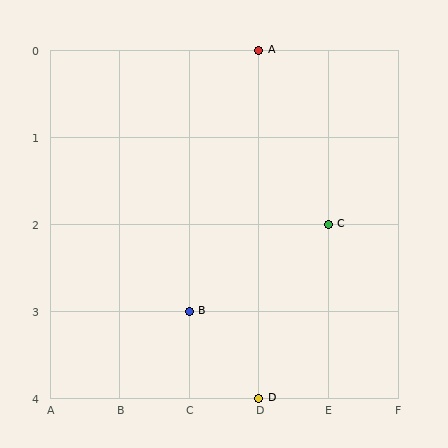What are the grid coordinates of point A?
Point A is at grid coordinates (D, 0).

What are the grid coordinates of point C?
Point C is at grid coordinates (E, 2).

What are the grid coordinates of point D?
Point D is at grid coordinates (D, 4).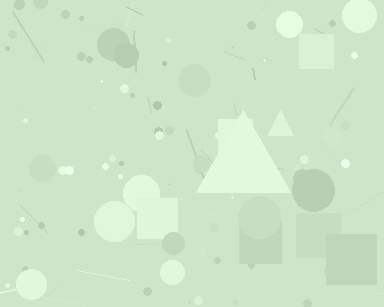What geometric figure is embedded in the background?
A triangle is embedded in the background.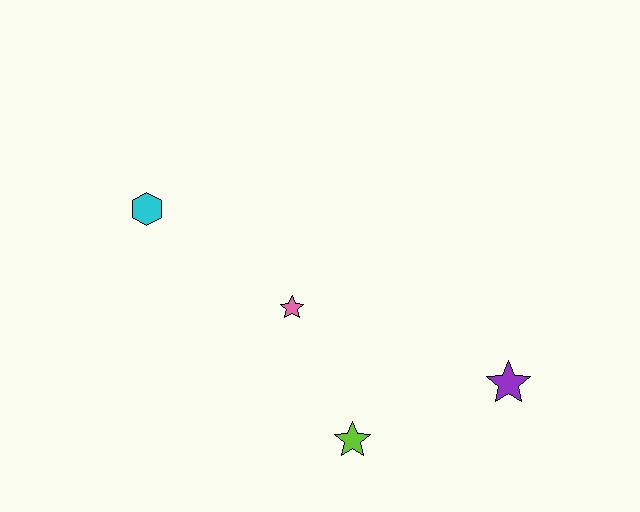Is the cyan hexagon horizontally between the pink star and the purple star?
No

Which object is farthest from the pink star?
The purple star is farthest from the pink star.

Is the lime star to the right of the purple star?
No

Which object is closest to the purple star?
The lime star is closest to the purple star.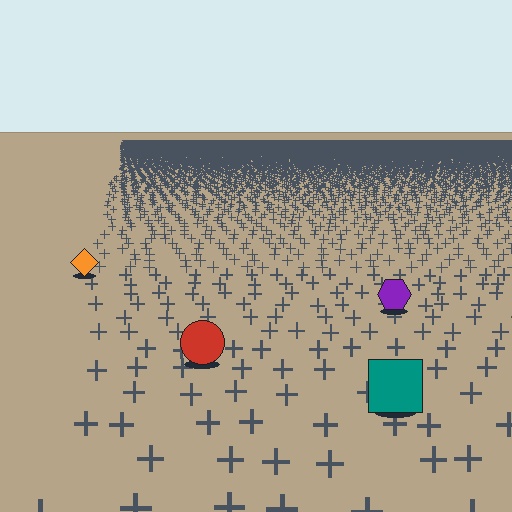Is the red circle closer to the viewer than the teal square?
No. The teal square is closer — you can tell from the texture gradient: the ground texture is coarser near it.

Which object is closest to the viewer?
The teal square is closest. The texture marks near it are larger and more spread out.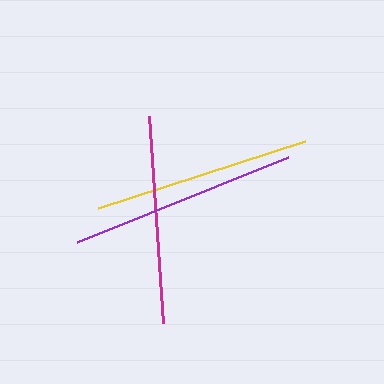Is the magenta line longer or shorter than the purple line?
The purple line is longer than the magenta line.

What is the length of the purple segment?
The purple segment is approximately 228 pixels long.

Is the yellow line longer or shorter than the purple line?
The purple line is longer than the yellow line.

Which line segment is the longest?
The purple line is the longest at approximately 228 pixels.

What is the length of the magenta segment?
The magenta segment is approximately 208 pixels long.